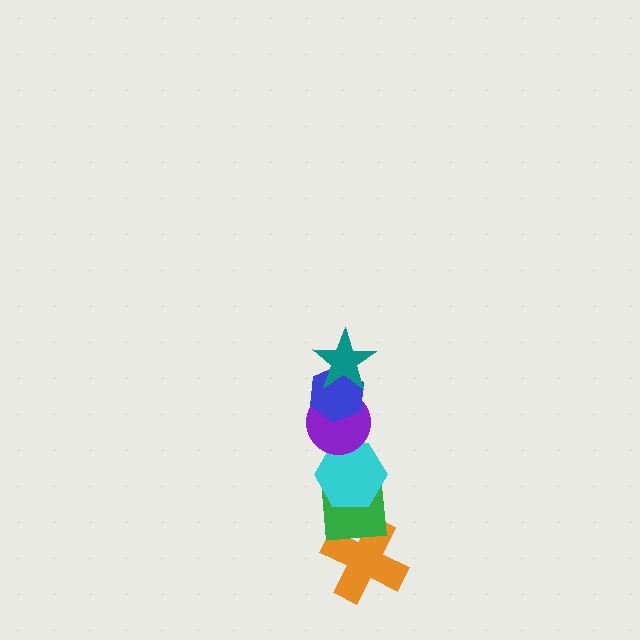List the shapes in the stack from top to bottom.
From top to bottom: the teal star, the blue hexagon, the purple circle, the cyan hexagon, the green square, the orange cross.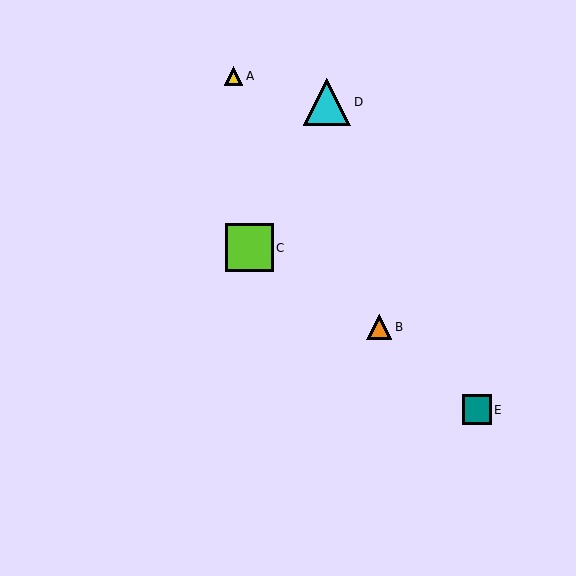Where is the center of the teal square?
The center of the teal square is at (477, 410).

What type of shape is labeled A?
Shape A is a yellow triangle.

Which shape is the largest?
The lime square (labeled C) is the largest.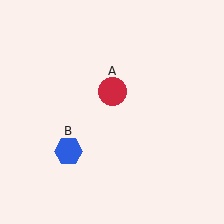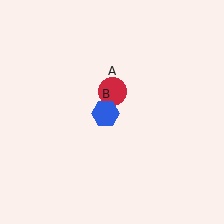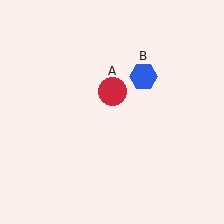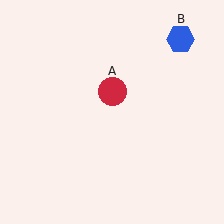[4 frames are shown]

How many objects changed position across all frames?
1 object changed position: blue hexagon (object B).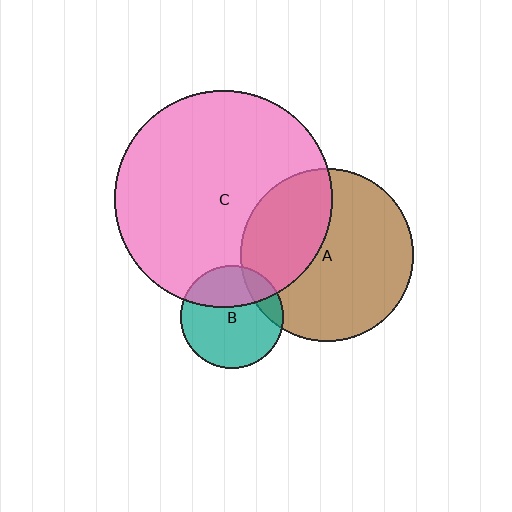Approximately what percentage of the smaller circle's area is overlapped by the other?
Approximately 35%.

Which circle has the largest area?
Circle C (pink).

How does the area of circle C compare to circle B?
Approximately 4.5 times.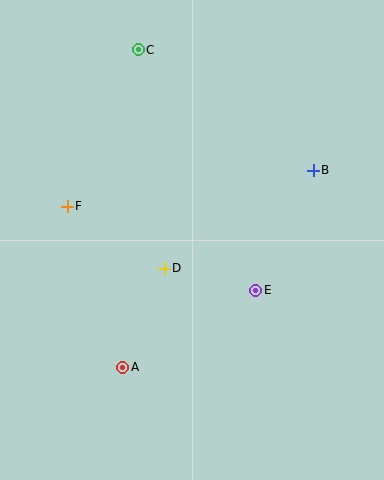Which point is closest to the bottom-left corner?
Point A is closest to the bottom-left corner.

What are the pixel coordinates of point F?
Point F is at (67, 206).